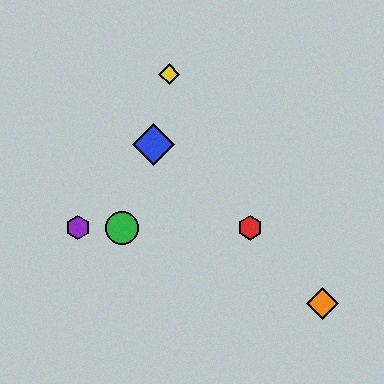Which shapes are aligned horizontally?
The red hexagon, the green circle, the purple hexagon are aligned horizontally.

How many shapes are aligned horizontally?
3 shapes (the red hexagon, the green circle, the purple hexagon) are aligned horizontally.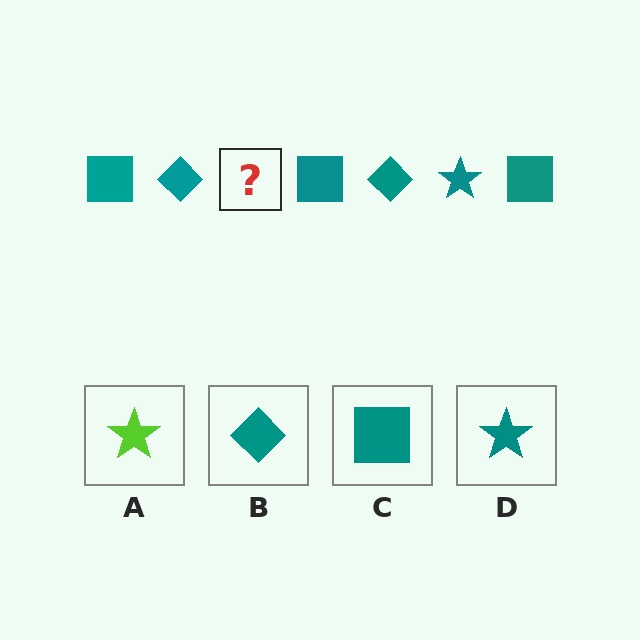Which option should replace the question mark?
Option D.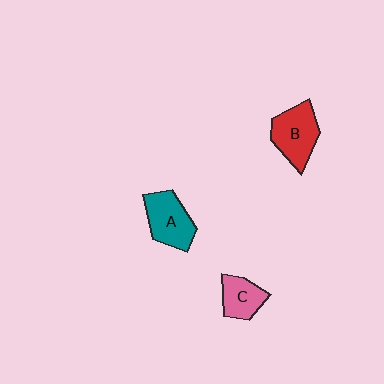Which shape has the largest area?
Shape B (red).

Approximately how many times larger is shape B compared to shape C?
Approximately 1.5 times.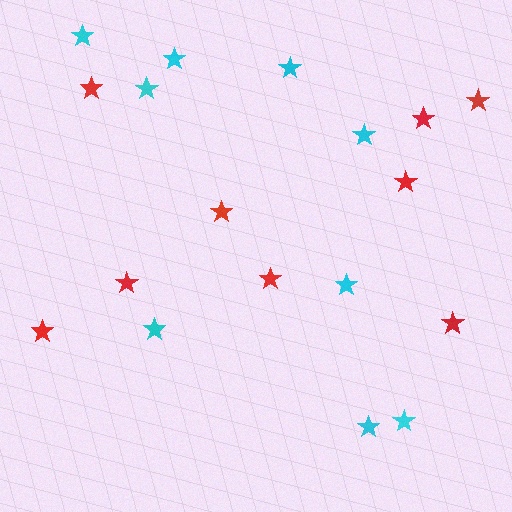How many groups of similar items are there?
There are 2 groups: one group of red stars (9) and one group of cyan stars (9).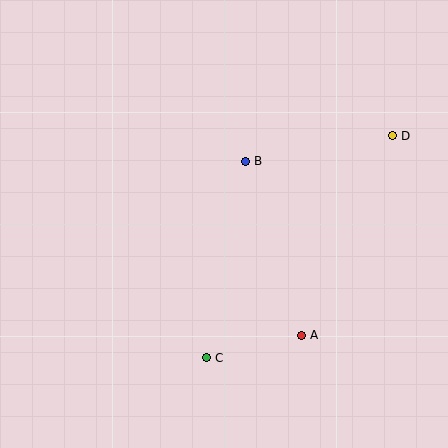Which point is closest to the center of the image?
Point B at (245, 161) is closest to the center.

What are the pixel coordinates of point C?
Point C is at (206, 358).